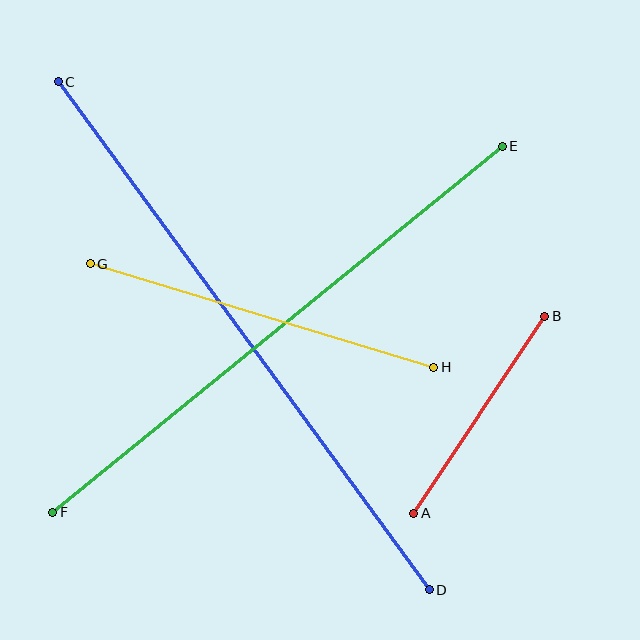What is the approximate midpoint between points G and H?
The midpoint is at approximately (262, 316) pixels.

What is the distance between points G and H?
The distance is approximately 359 pixels.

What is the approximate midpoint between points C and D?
The midpoint is at approximately (244, 336) pixels.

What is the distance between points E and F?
The distance is approximately 580 pixels.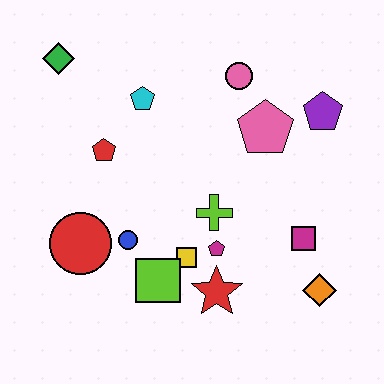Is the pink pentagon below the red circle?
No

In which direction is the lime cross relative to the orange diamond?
The lime cross is to the left of the orange diamond.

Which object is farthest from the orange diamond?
The green diamond is farthest from the orange diamond.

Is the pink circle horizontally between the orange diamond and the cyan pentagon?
Yes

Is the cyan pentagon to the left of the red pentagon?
No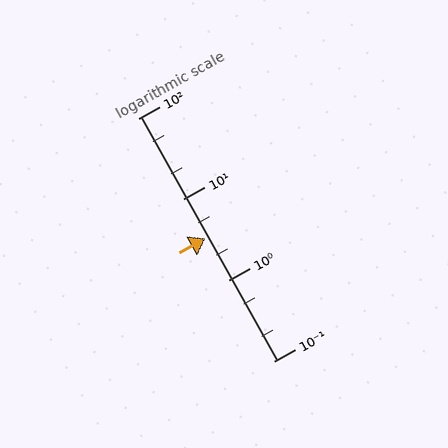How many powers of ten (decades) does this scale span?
The scale spans 3 decades, from 0.1 to 100.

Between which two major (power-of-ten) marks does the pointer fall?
The pointer is between 1 and 10.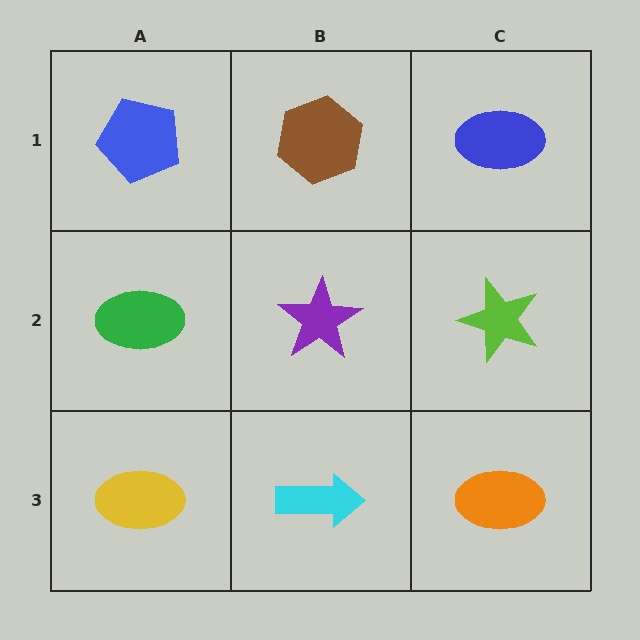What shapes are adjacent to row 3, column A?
A green ellipse (row 2, column A), a cyan arrow (row 3, column B).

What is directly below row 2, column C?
An orange ellipse.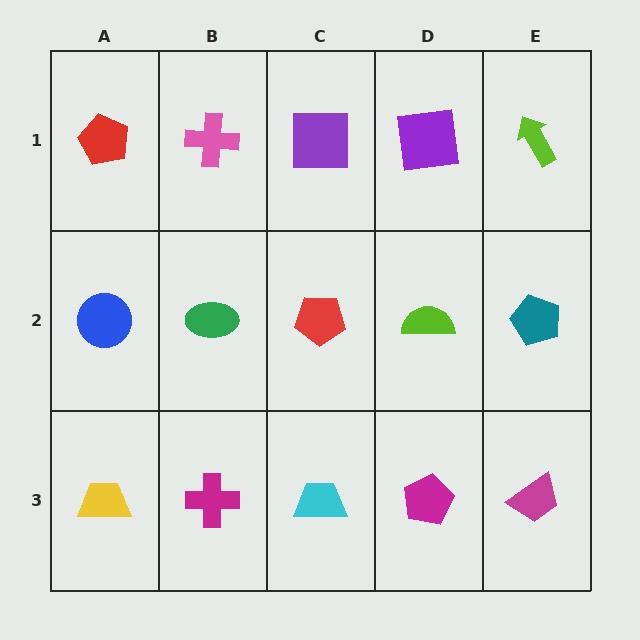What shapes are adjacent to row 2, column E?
A lime arrow (row 1, column E), a magenta trapezoid (row 3, column E), a lime semicircle (row 2, column D).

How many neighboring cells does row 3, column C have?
3.